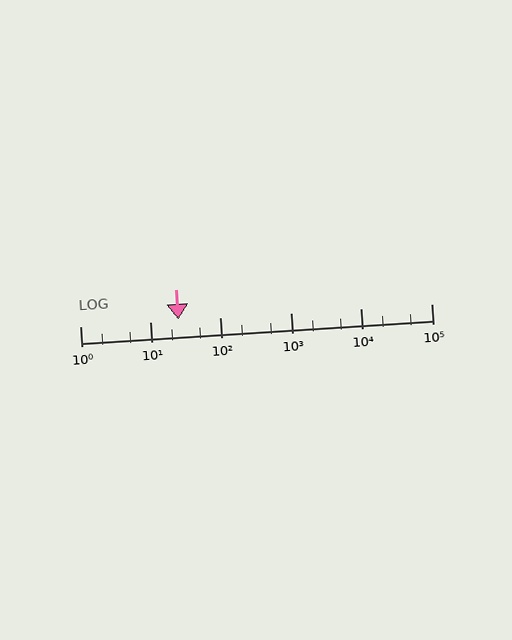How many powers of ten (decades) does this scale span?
The scale spans 5 decades, from 1 to 100000.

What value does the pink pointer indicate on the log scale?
The pointer indicates approximately 25.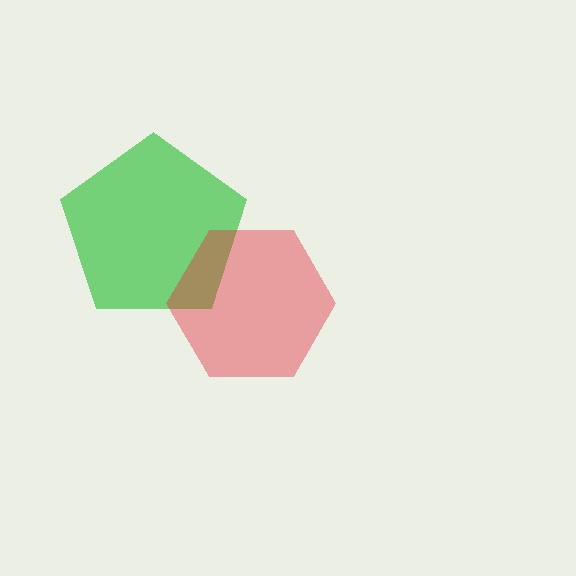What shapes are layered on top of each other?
The layered shapes are: a green pentagon, a red hexagon.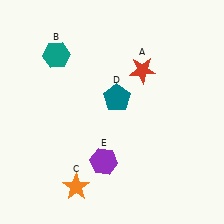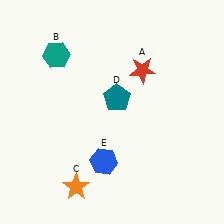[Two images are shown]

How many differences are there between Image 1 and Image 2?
There is 1 difference between the two images.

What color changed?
The hexagon (E) changed from purple in Image 1 to blue in Image 2.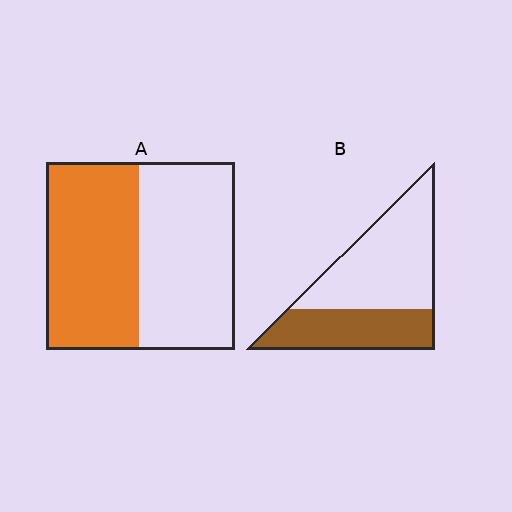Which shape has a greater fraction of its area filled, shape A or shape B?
Shape A.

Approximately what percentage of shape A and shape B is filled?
A is approximately 50% and B is approximately 40%.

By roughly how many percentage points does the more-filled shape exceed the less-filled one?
By roughly 10 percentage points (A over B).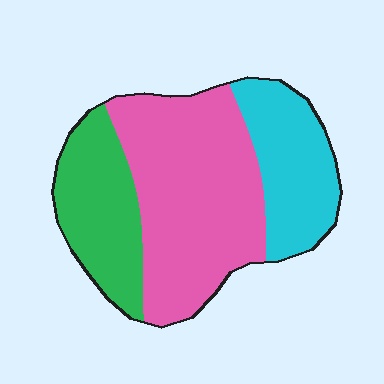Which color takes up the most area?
Pink, at roughly 50%.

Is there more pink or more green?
Pink.